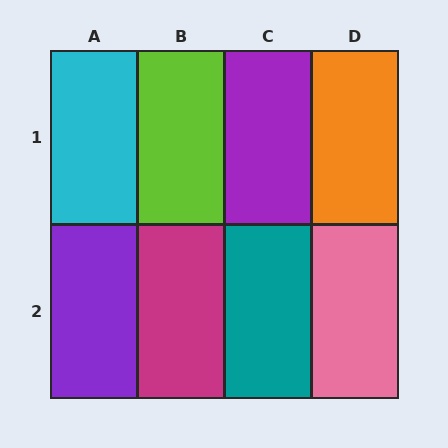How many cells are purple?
2 cells are purple.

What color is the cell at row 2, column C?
Teal.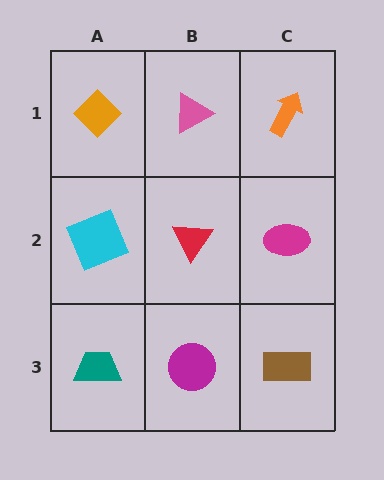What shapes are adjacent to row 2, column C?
An orange arrow (row 1, column C), a brown rectangle (row 3, column C), a red triangle (row 2, column B).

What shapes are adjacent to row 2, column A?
An orange diamond (row 1, column A), a teal trapezoid (row 3, column A), a red triangle (row 2, column B).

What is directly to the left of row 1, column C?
A pink triangle.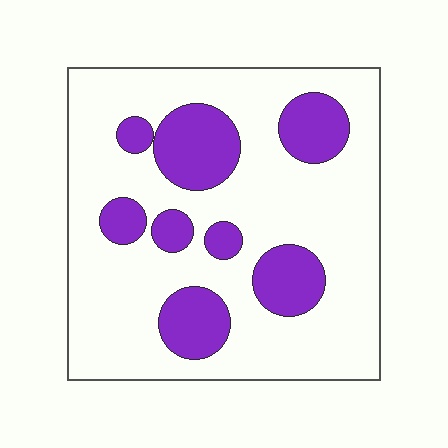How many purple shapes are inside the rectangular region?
8.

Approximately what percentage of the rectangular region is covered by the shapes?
Approximately 25%.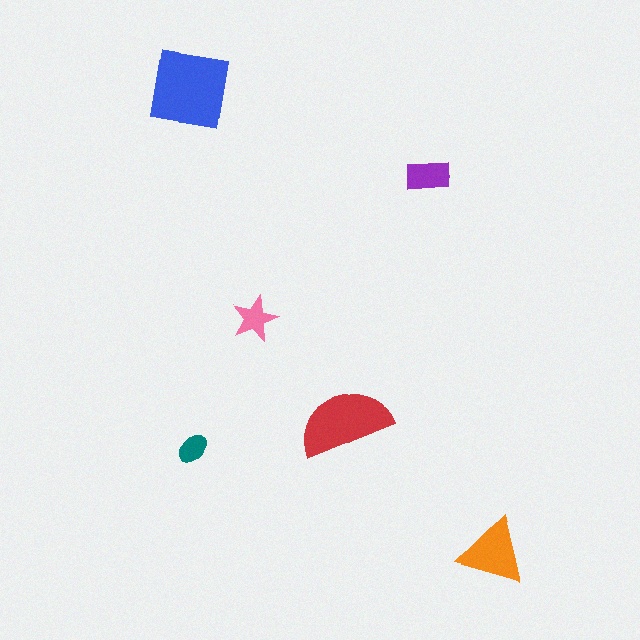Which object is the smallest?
The teal ellipse.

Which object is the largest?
The blue square.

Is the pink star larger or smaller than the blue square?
Smaller.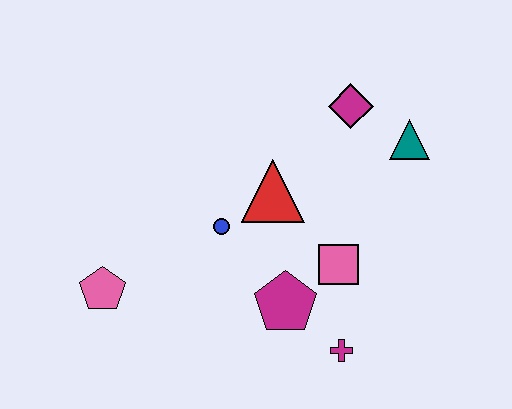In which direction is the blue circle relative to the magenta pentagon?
The blue circle is above the magenta pentagon.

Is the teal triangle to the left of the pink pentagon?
No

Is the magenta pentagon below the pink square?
Yes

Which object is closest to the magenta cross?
The magenta pentagon is closest to the magenta cross.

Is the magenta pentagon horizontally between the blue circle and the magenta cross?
Yes